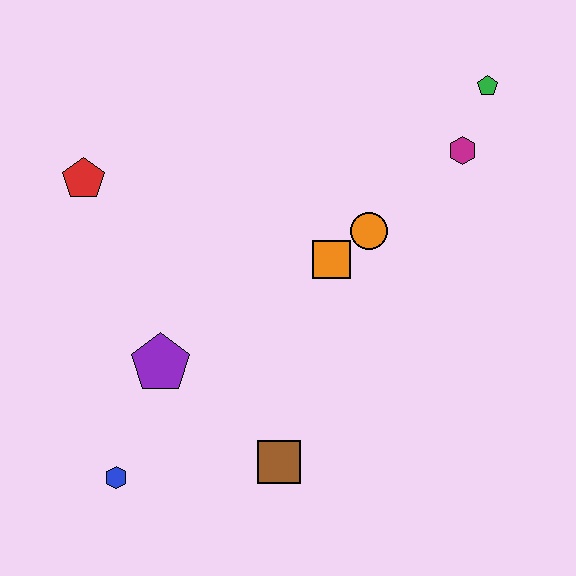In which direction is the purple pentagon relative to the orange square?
The purple pentagon is to the left of the orange square.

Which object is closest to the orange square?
The orange circle is closest to the orange square.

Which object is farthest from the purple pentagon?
The green pentagon is farthest from the purple pentagon.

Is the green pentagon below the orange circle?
No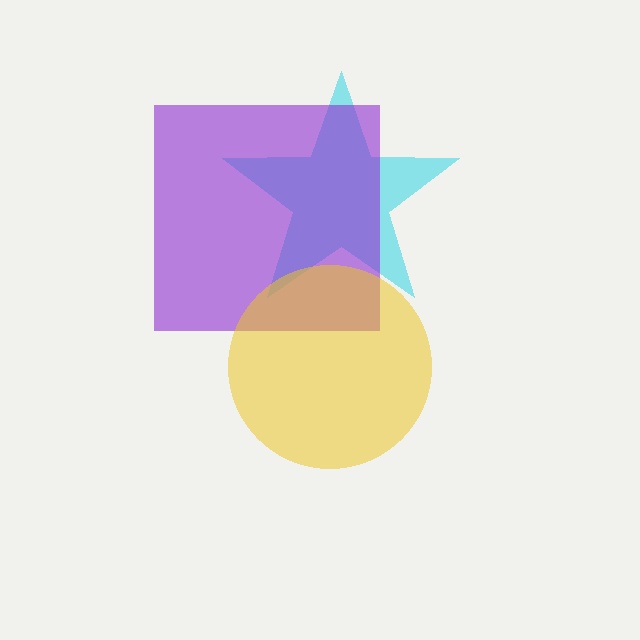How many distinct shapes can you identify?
There are 3 distinct shapes: a cyan star, a purple square, a yellow circle.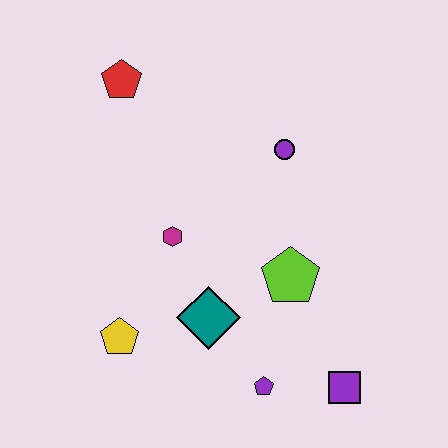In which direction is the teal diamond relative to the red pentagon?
The teal diamond is below the red pentagon.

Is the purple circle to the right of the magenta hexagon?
Yes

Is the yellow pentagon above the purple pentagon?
Yes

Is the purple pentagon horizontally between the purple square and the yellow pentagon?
Yes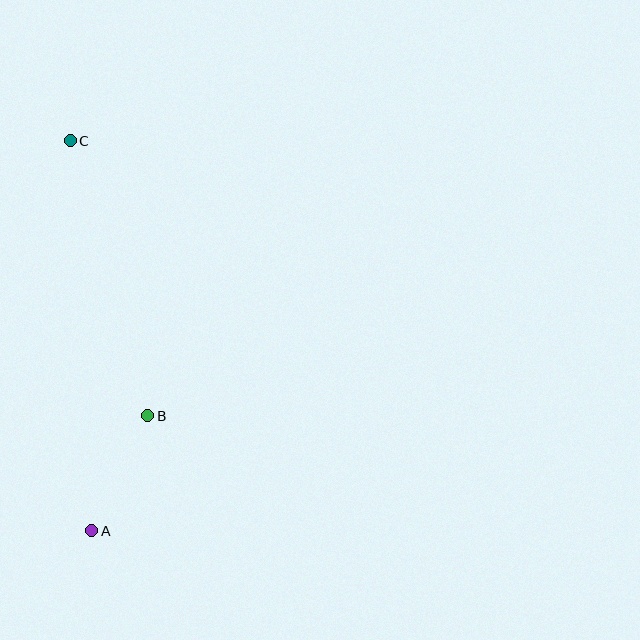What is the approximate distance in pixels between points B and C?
The distance between B and C is approximately 286 pixels.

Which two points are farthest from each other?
Points A and C are farthest from each other.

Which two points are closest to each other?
Points A and B are closest to each other.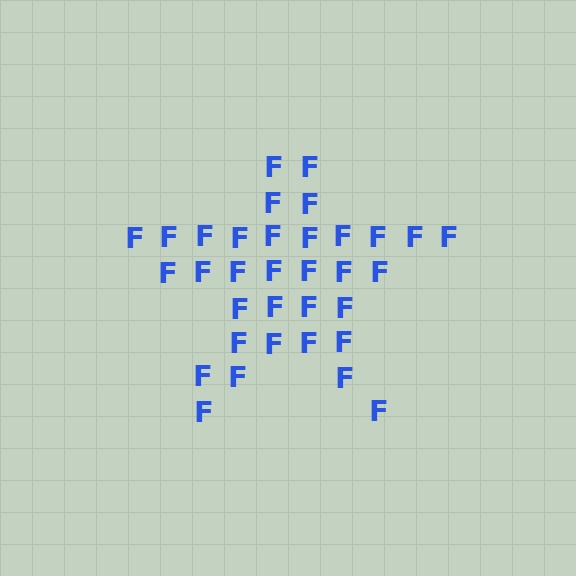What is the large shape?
The large shape is a star.